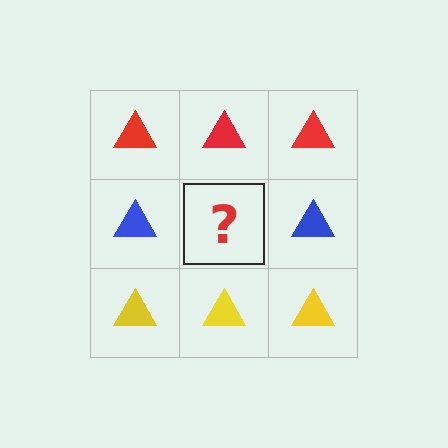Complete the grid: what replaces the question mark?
The question mark should be replaced with a blue triangle.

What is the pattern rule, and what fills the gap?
The rule is that each row has a consistent color. The gap should be filled with a blue triangle.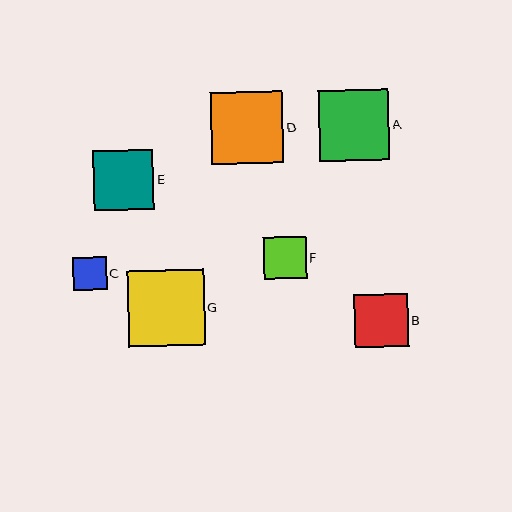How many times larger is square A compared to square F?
Square A is approximately 1.7 times the size of square F.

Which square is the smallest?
Square C is the smallest with a size of approximately 34 pixels.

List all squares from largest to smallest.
From largest to smallest: G, D, A, E, B, F, C.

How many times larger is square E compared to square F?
Square E is approximately 1.4 times the size of square F.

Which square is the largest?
Square G is the largest with a size of approximately 77 pixels.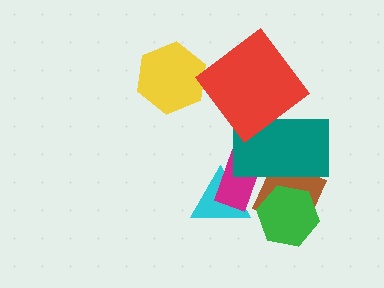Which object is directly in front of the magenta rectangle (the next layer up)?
The brown diamond is directly in front of the magenta rectangle.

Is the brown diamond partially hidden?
Yes, it is partially covered by another shape.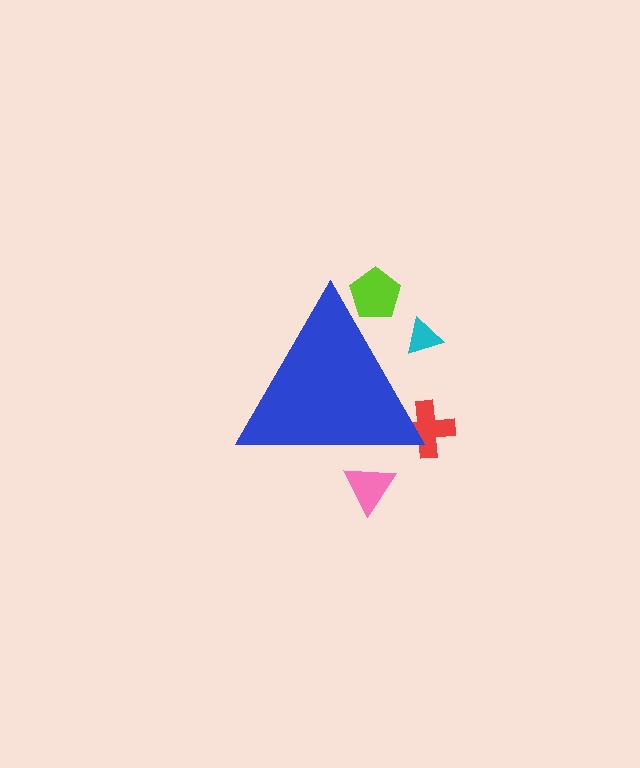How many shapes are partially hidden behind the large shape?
4 shapes are partially hidden.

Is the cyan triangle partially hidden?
Yes, the cyan triangle is partially hidden behind the blue triangle.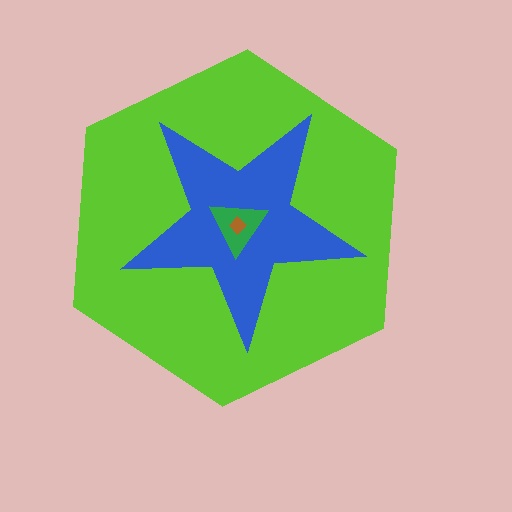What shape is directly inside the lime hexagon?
The blue star.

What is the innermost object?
The brown diamond.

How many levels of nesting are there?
4.